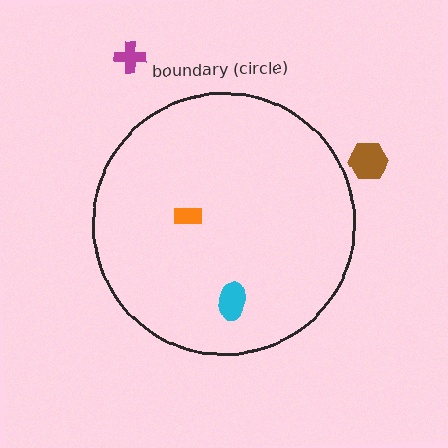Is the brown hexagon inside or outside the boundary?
Outside.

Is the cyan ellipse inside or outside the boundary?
Inside.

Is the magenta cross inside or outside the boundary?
Outside.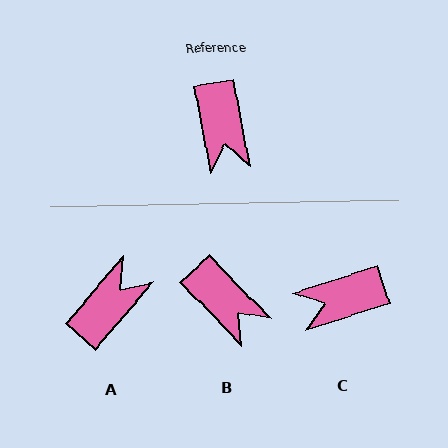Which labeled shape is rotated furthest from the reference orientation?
A, about 129 degrees away.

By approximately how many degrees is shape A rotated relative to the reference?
Approximately 129 degrees counter-clockwise.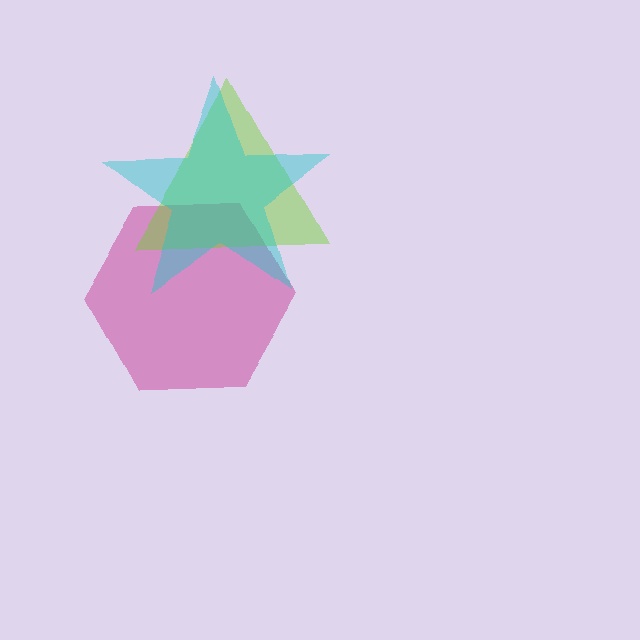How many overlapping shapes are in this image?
There are 3 overlapping shapes in the image.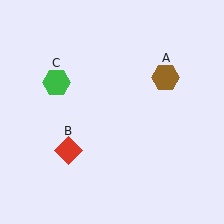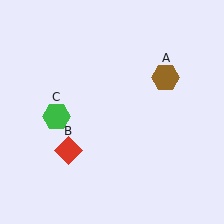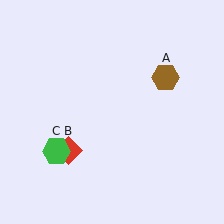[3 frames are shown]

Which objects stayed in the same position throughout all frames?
Brown hexagon (object A) and red diamond (object B) remained stationary.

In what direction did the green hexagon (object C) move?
The green hexagon (object C) moved down.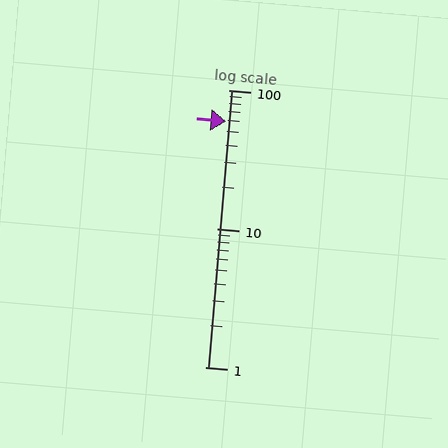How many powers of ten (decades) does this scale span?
The scale spans 2 decades, from 1 to 100.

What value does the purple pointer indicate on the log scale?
The pointer indicates approximately 59.